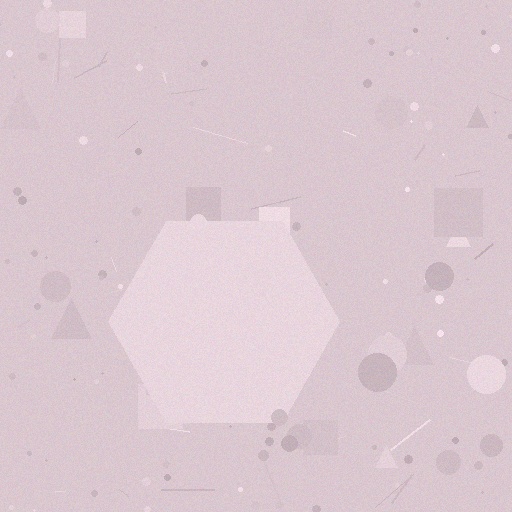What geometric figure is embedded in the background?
A hexagon is embedded in the background.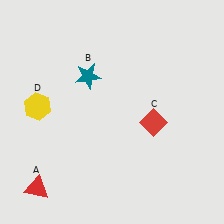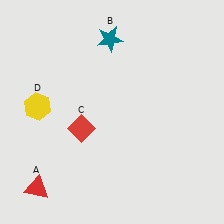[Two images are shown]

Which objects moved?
The objects that moved are: the teal star (B), the red diamond (C).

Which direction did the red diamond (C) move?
The red diamond (C) moved left.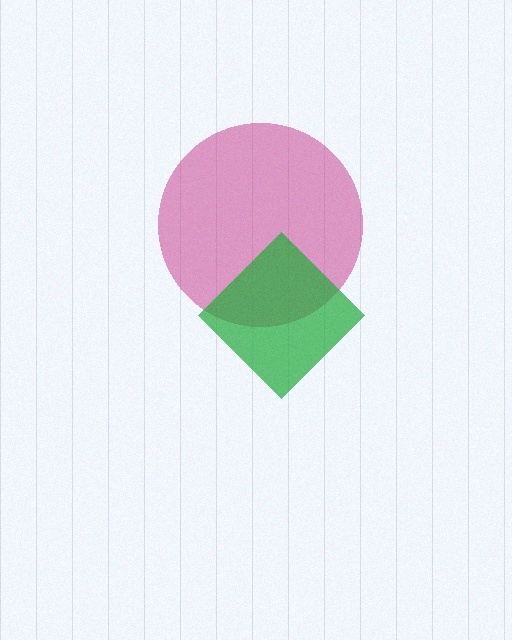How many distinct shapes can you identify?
There are 2 distinct shapes: a magenta circle, a green diamond.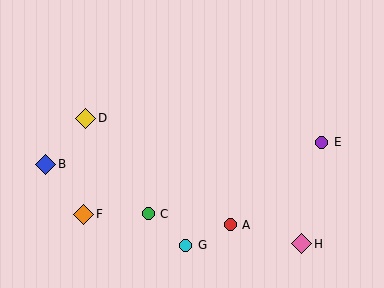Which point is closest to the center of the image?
Point C at (148, 214) is closest to the center.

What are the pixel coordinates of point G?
Point G is at (186, 245).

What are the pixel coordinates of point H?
Point H is at (302, 244).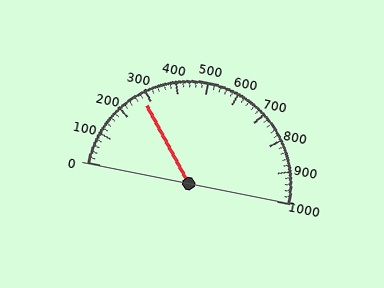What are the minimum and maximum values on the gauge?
The gauge ranges from 0 to 1000.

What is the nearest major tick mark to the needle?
The nearest major tick mark is 300.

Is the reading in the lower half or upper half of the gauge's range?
The reading is in the lower half of the range (0 to 1000).